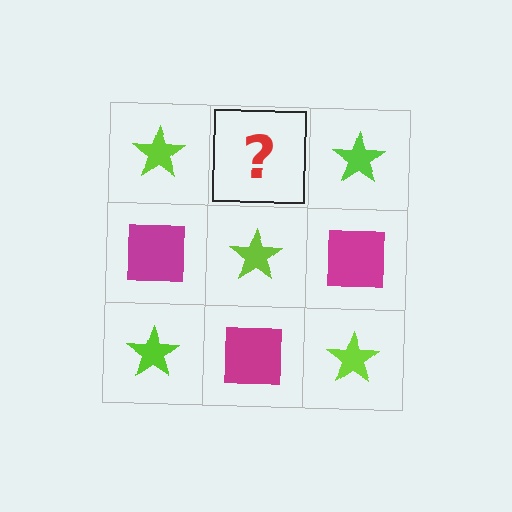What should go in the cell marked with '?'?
The missing cell should contain a magenta square.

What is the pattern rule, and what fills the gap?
The rule is that it alternates lime star and magenta square in a checkerboard pattern. The gap should be filled with a magenta square.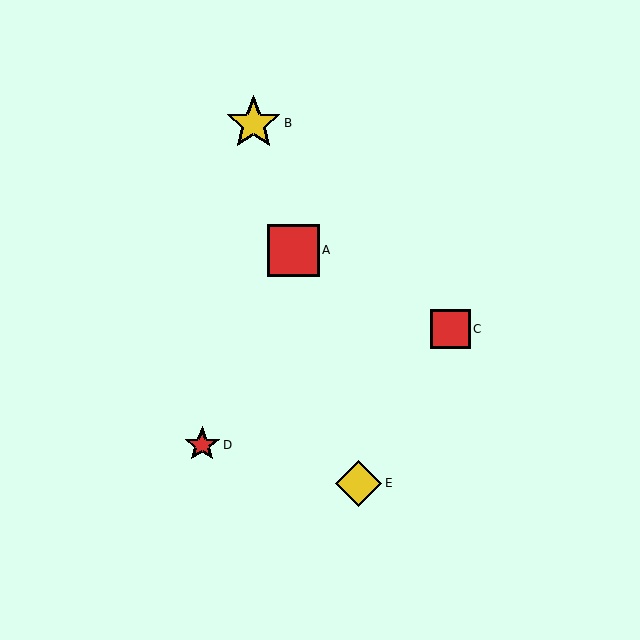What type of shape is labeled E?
Shape E is a yellow diamond.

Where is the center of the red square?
The center of the red square is at (451, 329).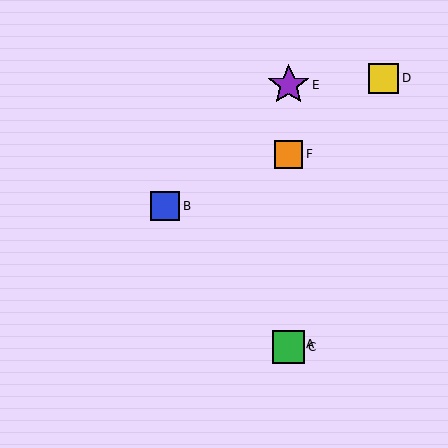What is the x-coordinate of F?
Object F is at x≈289.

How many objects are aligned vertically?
4 objects (A, C, E, F) are aligned vertically.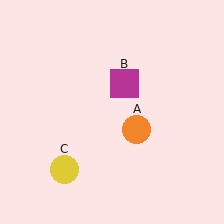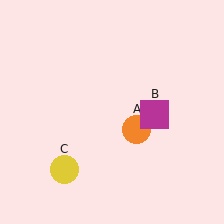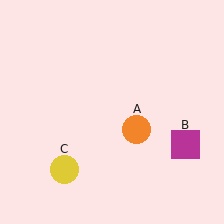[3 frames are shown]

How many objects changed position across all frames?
1 object changed position: magenta square (object B).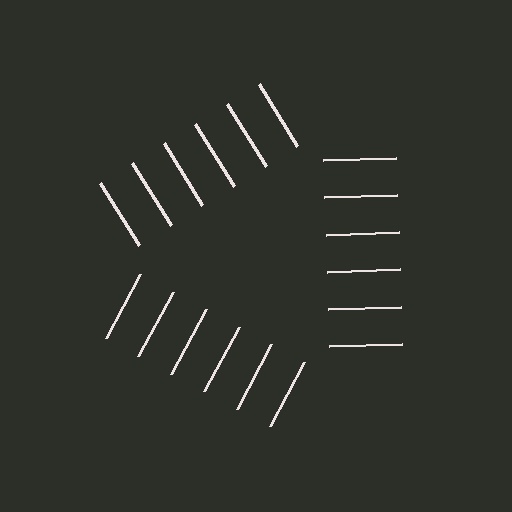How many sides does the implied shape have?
3 sides — the line-ends trace a triangle.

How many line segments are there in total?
18 — 6 along each of the 3 edges.